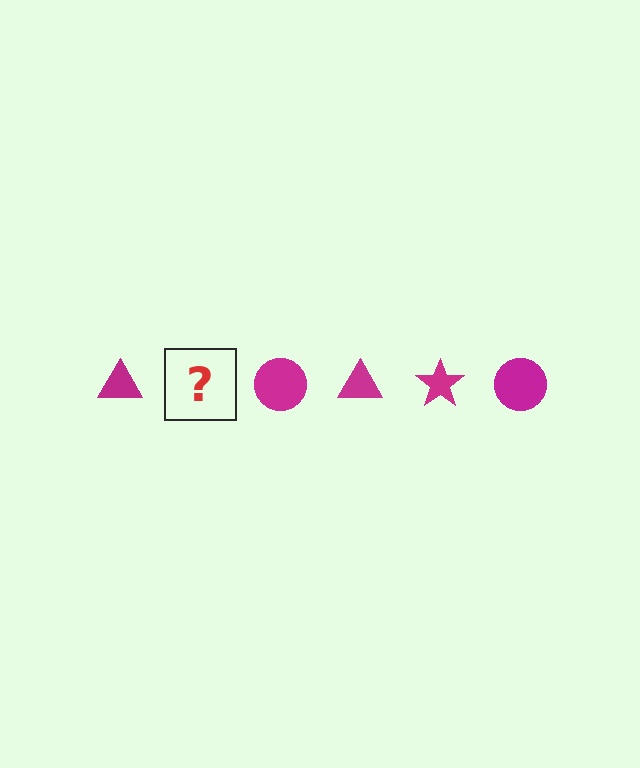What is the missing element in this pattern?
The missing element is a magenta star.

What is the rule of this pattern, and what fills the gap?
The rule is that the pattern cycles through triangle, star, circle shapes in magenta. The gap should be filled with a magenta star.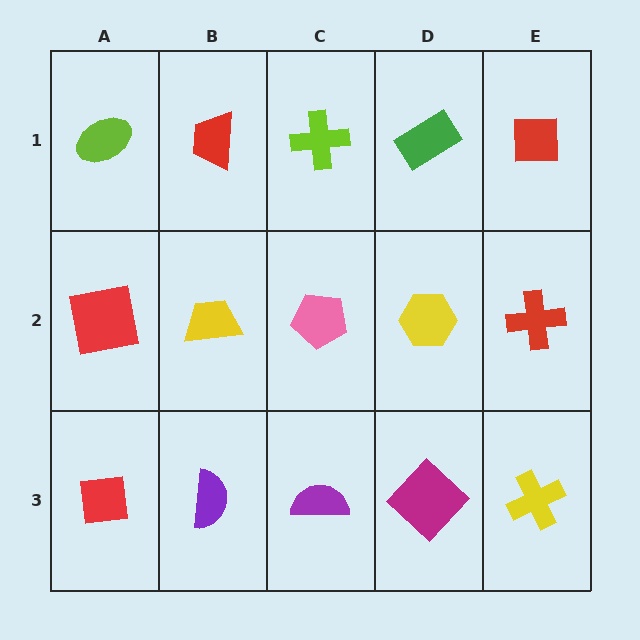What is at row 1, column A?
A lime ellipse.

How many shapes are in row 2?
5 shapes.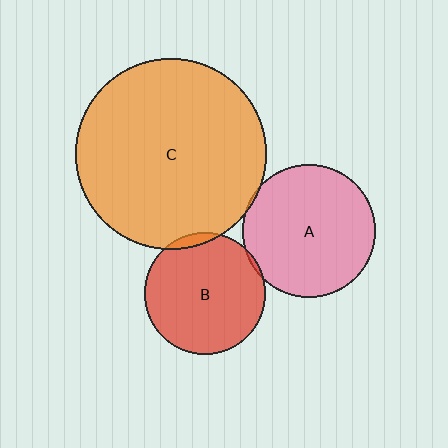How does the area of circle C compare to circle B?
Approximately 2.5 times.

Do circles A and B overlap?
Yes.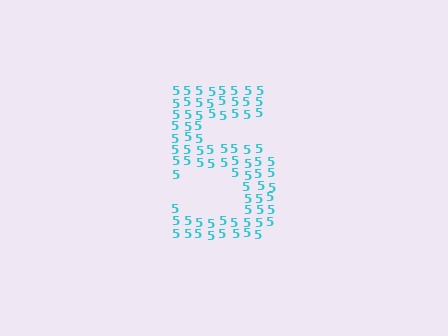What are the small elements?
The small elements are digit 5's.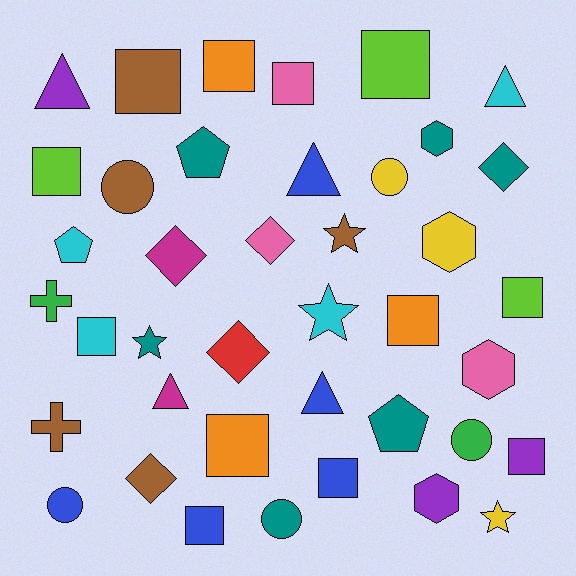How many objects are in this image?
There are 40 objects.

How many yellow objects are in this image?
There are 3 yellow objects.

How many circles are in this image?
There are 5 circles.